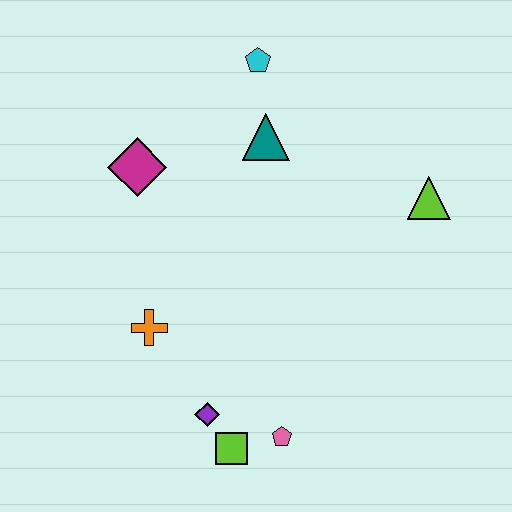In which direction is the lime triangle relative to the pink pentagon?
The lime triangle is above the pink pentagon.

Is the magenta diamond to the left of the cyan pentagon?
Yes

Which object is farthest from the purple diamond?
The cyan pentagon is farthest from the purple diamond.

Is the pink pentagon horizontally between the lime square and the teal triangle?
No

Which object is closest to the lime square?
The purple diamond is closest to the lime square.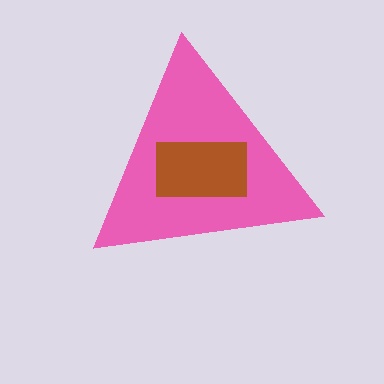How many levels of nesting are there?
2.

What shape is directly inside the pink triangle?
The brown rectangle.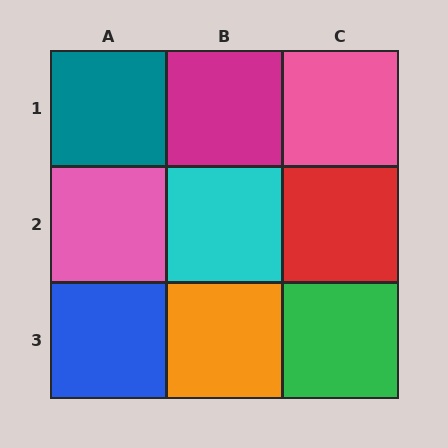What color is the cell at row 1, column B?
Magenta.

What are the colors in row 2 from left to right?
Pink, cyan, red.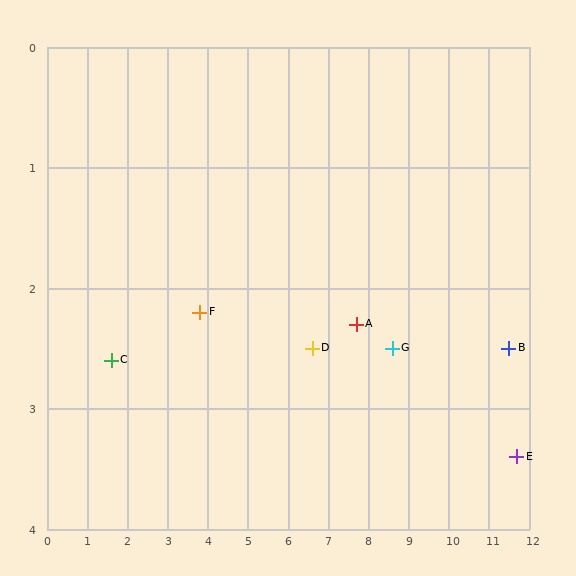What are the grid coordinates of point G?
Point G is at approximately (8.6, 2.5).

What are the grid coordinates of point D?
Point D is at approximately (6.6, 2.5).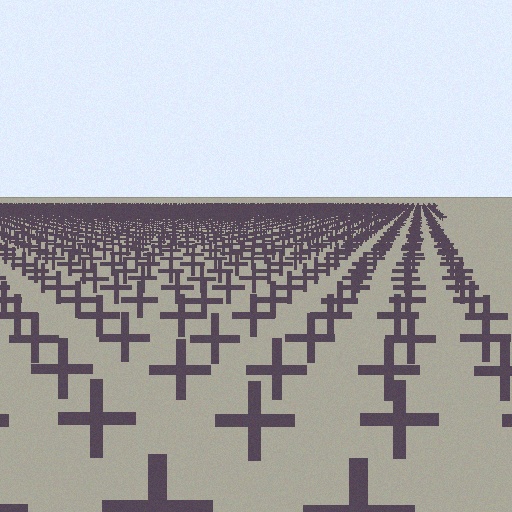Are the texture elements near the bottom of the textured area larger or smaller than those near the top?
Larger. Near the bottom, elements are closer to the viewer and appear at a bigger on-screen size.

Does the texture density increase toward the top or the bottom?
Density increases toward the top.